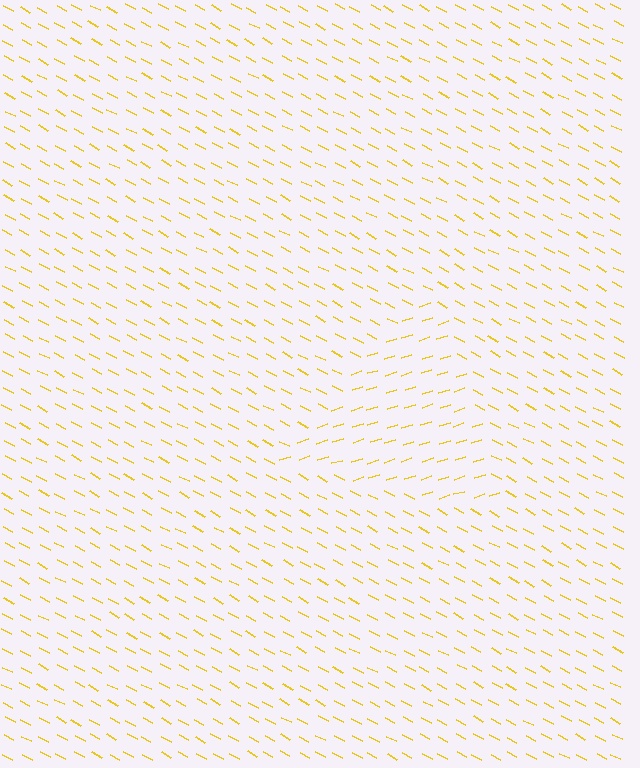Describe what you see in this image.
The image is filled with small yellow line segments. A triangle region in the image has lines oriented differently from the surrounding lines, creating a visible texture boundary.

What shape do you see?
I see a triangle.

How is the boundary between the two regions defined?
The boundary is defined purely by a change in line orientation (approximately 45 degrees difference). All lines are the same color and thickness.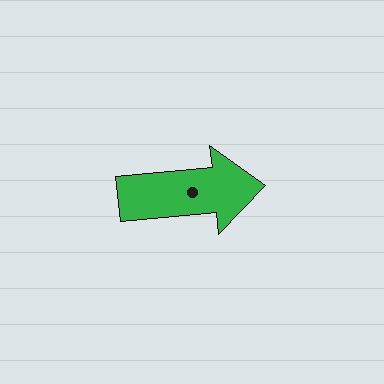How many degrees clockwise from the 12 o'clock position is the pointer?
Approximately 85 degrees.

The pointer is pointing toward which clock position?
Roughly 3 o'clock.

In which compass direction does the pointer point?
East.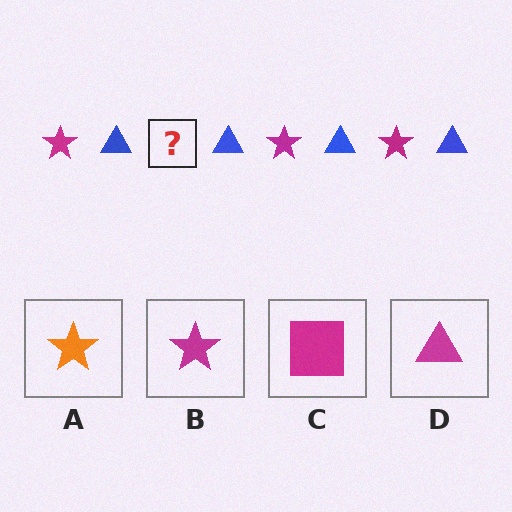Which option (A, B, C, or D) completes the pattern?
B.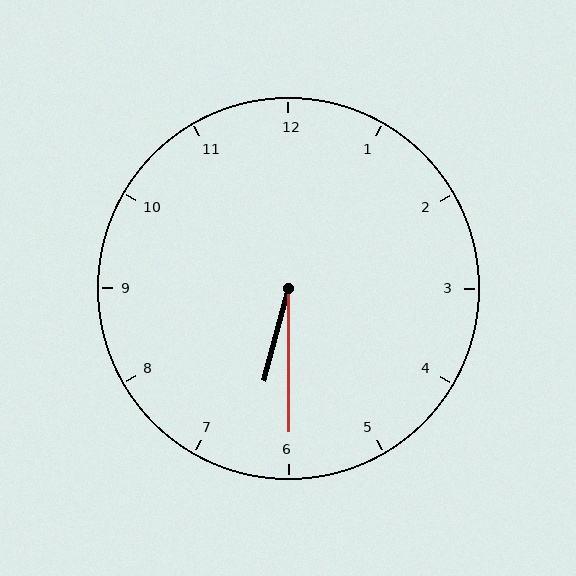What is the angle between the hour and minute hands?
Approximately 15 degrees.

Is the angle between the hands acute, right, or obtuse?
It is acute.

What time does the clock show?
6:30.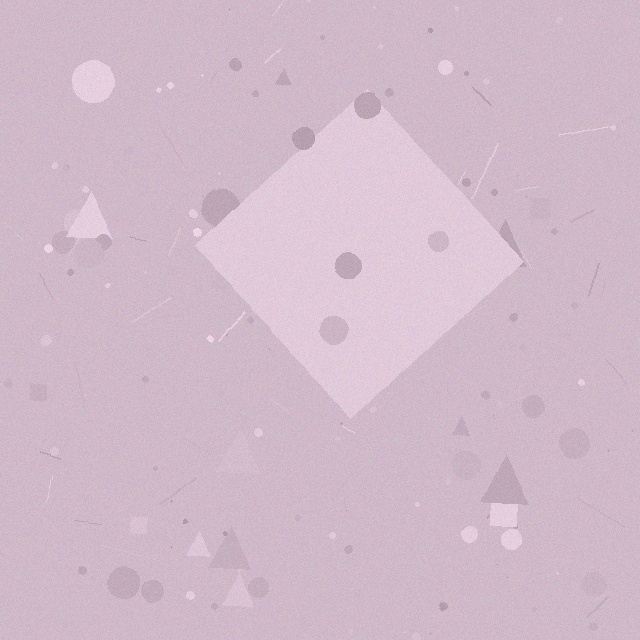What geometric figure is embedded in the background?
A diamond is embedded in the background.